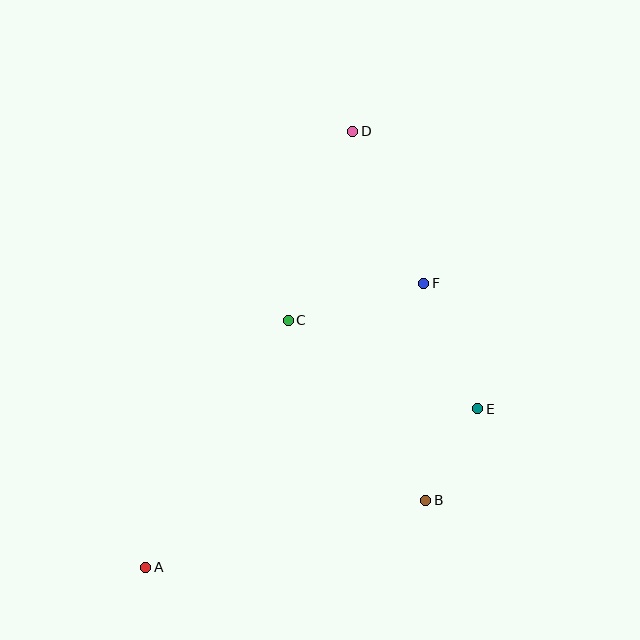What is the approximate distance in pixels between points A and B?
The distance between A and B is approximately 288 pixels.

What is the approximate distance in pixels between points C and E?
The distance between C and E is approximately 209 pixels.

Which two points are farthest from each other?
Points A and D are farthest from each other.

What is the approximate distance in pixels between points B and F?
The distance between B and F is approximately 217 pixels.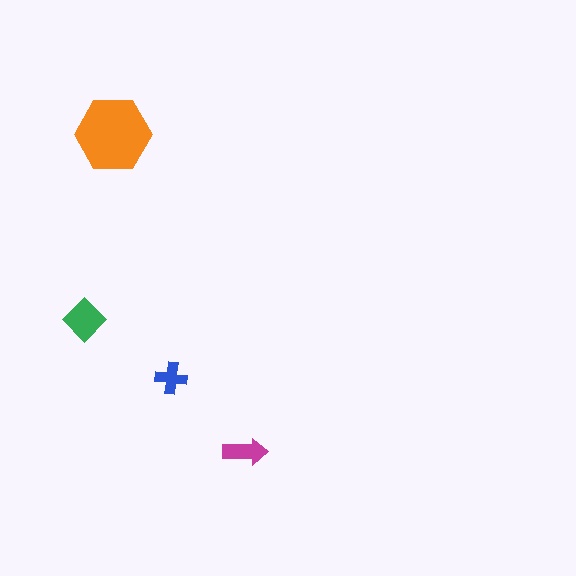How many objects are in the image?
There are 4 objects in the image.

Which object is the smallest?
The blue cross.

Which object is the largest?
The orange hexagon.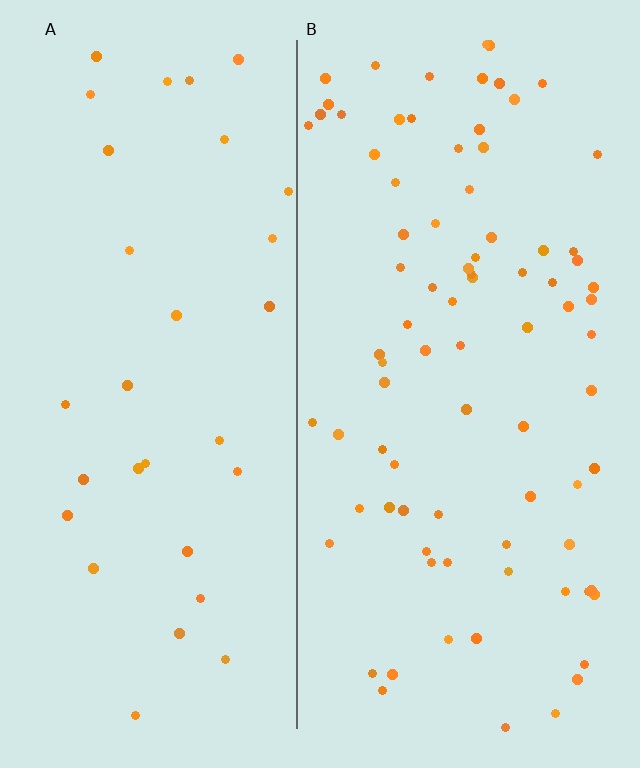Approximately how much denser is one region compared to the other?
Approximately 2.6× — region B over region A.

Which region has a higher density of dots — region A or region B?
B (the right).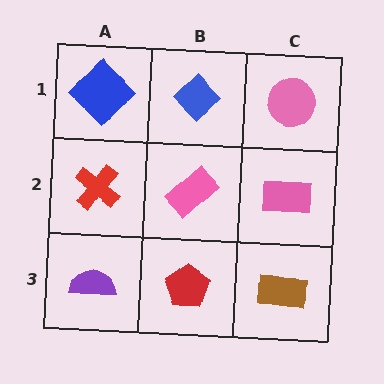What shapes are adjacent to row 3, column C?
A pink rectangle (row 2, column C), a red pentagon (row 3, column B).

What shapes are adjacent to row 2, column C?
A pink circle (row 1, column C), a brown rectangle (row 3, column C), a pink rectangle (row 2, column B).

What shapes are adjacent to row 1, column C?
A pink rectangle (row 2, column C), a blue diamond (row 1, column B).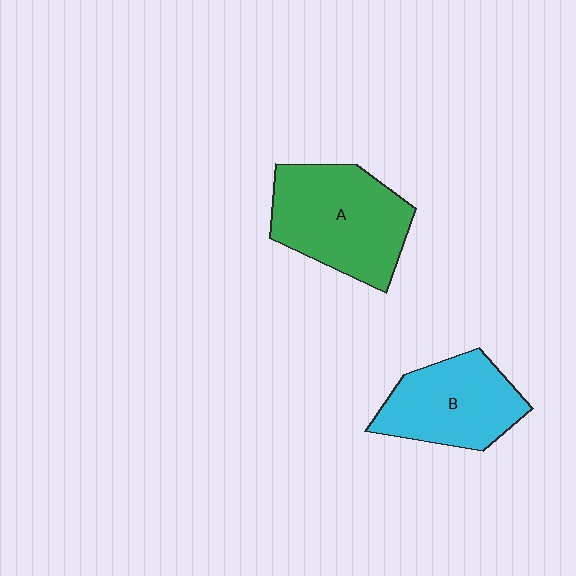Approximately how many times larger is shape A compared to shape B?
Approximately 1.2 times.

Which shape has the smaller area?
Shape B (cyan).